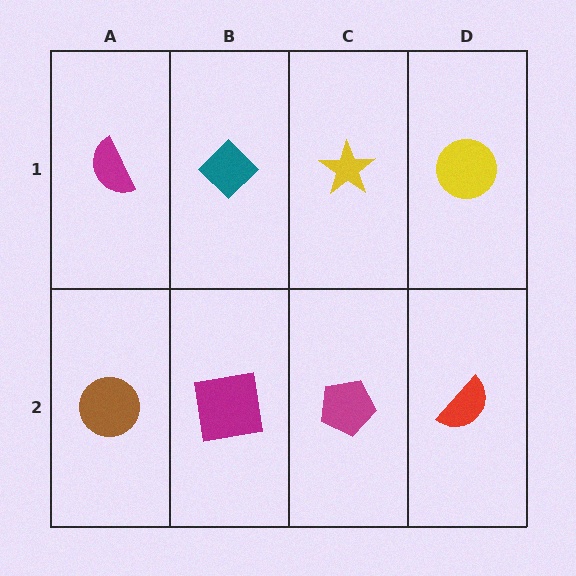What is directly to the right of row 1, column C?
A yellow circle.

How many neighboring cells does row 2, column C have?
3.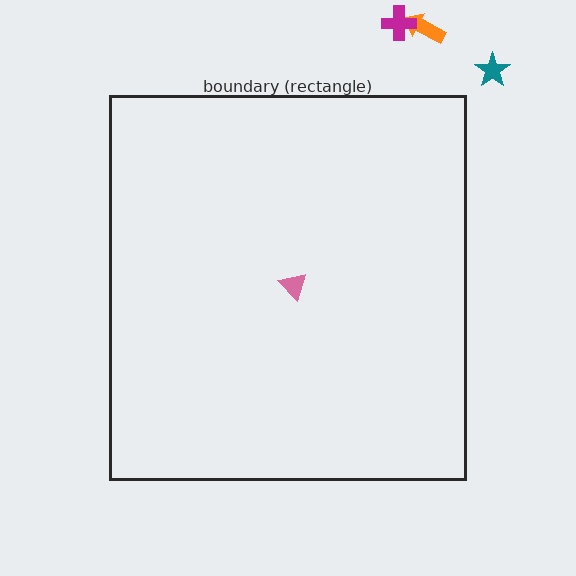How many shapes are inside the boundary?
1 inside, 3 outside.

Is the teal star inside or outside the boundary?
Outside.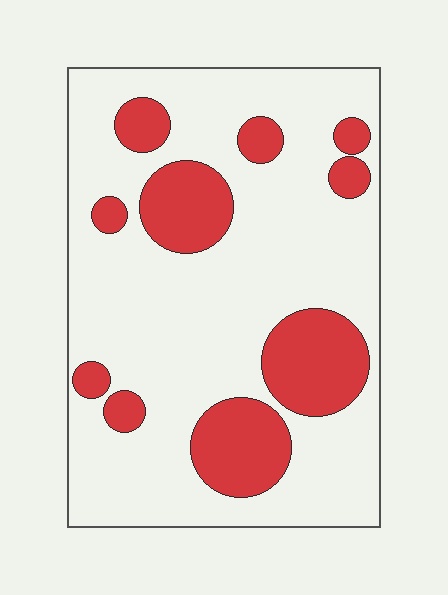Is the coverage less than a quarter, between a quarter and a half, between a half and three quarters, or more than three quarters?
Less than a quarter.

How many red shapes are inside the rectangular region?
10.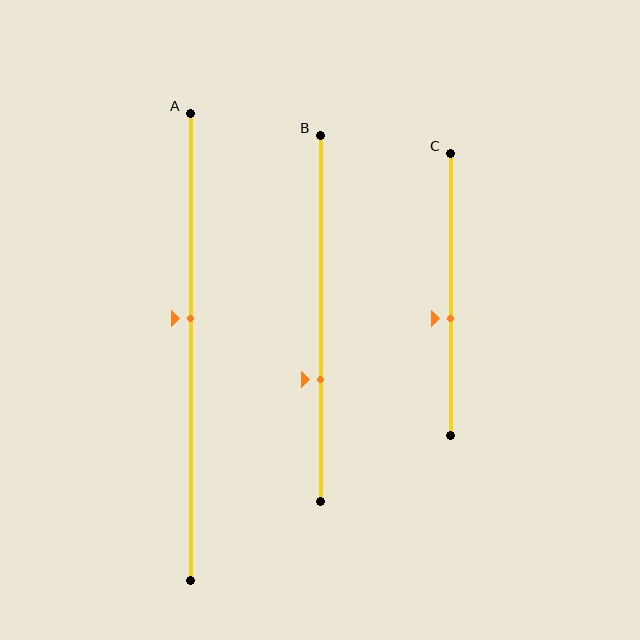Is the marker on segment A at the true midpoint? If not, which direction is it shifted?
No, the marker on segment A is shifted upward by about 6% of the segment length.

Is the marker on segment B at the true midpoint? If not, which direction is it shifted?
No, the marker on segment B is shifted downward by about 17% of the segment length.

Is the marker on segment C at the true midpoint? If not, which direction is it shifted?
No, the marker on segment C is shifted downward by about 9% of the segment length.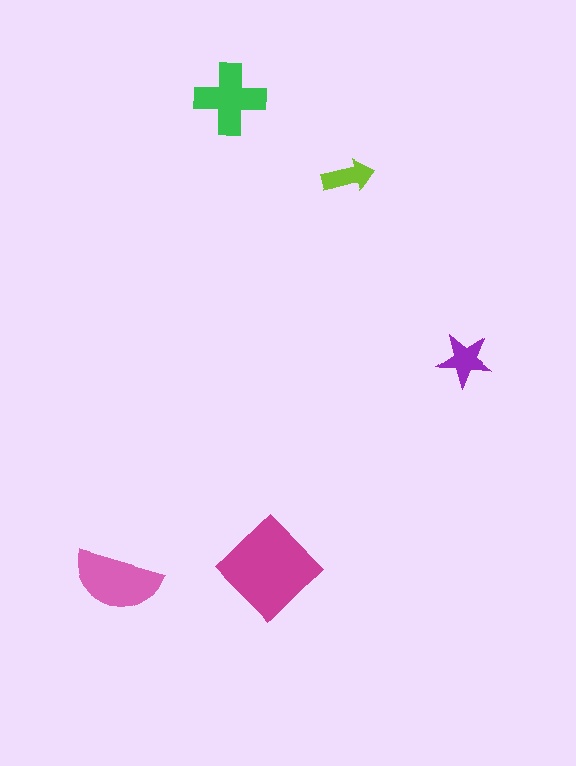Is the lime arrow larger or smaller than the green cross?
Smaller.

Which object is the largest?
The magenta diamond.